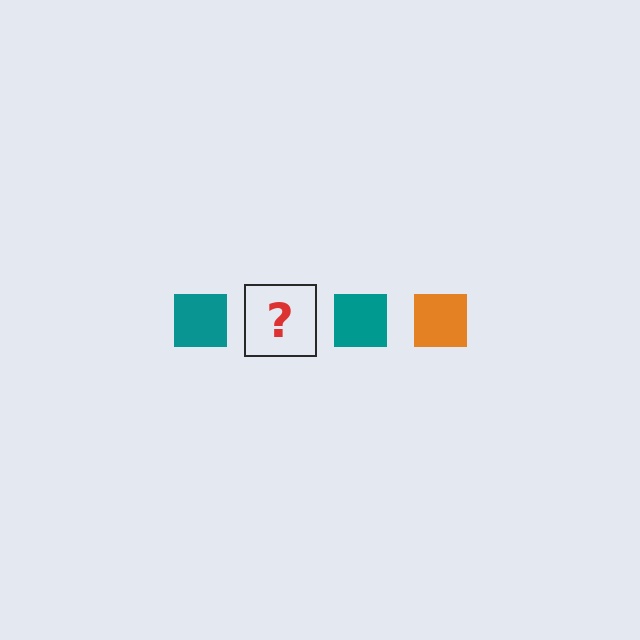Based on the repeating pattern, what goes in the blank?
The blank should be an orange square.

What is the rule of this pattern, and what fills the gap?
The rule is that the pattern cycles through teal, orange squares. The gap should be filled with an orange square.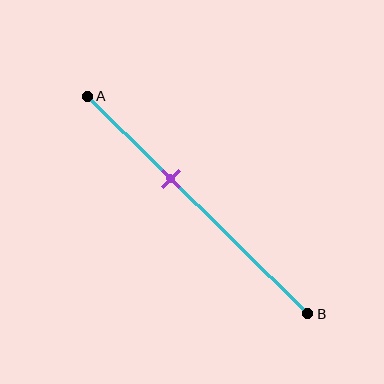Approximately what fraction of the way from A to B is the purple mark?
The purple mark is approximately 40% of the way from A to B.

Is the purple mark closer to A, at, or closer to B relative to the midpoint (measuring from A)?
The purple mark is closer to point A than the midpoint of segment AB.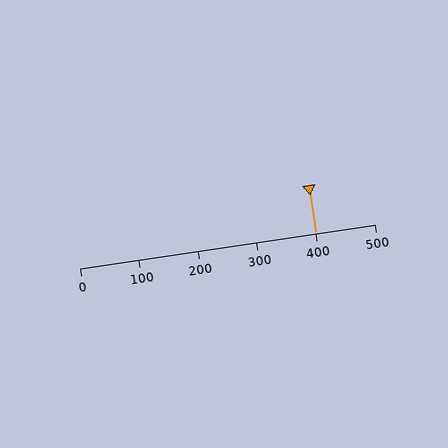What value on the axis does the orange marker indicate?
The marker indicates approximately 400.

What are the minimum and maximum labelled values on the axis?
The axis runs from 0 to 500.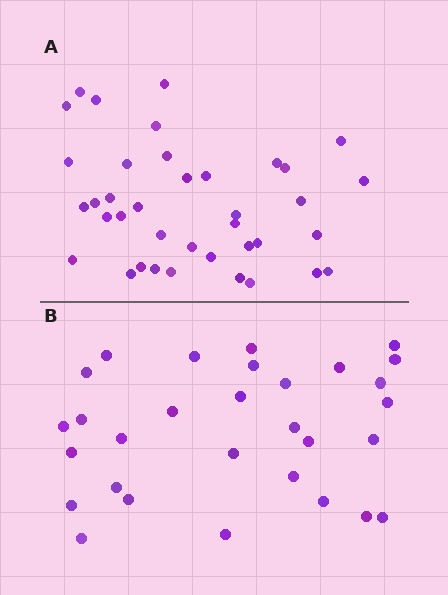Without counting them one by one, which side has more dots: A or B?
Region A (the top region) has more dots.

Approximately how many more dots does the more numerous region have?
Region A has roughly 8 or so more dots than region B.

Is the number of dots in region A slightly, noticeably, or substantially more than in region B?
Region A has noticeably more, but not dramatically so. The ratio is roughly 1.3 to 1.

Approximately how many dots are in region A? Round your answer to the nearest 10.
About 40 dots. (The exact count is 38, which rounds to 40.)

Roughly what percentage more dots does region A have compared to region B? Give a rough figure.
About 25% more.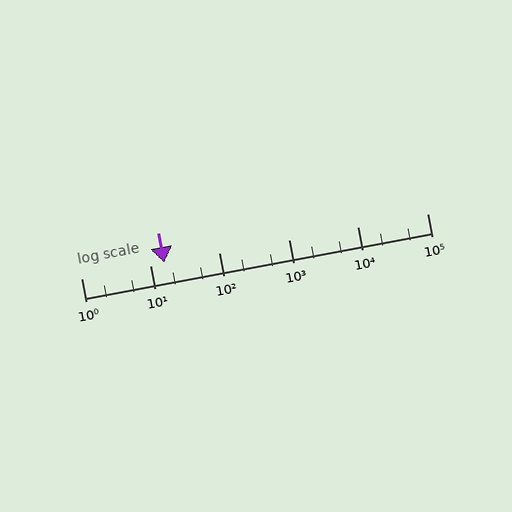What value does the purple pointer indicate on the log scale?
The pointer indicates approximately 16.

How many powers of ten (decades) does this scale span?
The scale spans 5 decades, from 1 to 100000.